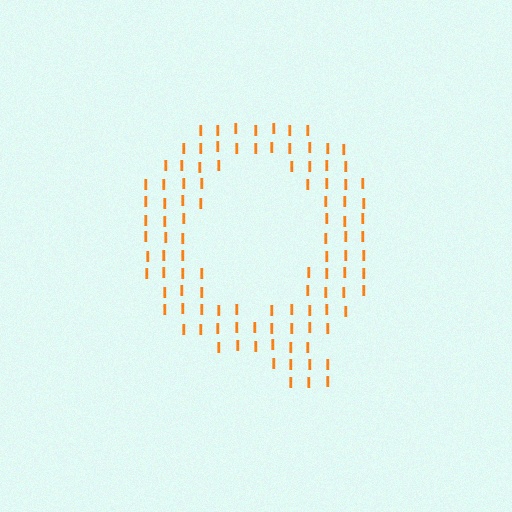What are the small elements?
The small elements are letter I's.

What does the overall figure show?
The overall figure shows the letter Q.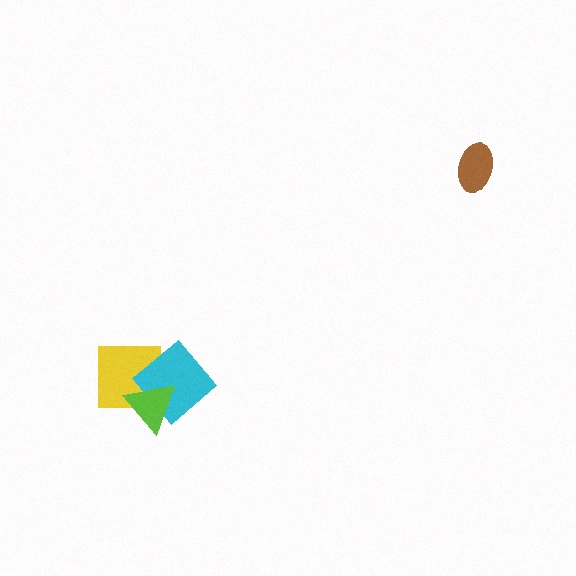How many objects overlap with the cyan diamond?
2 objects overlap with the cyan diamond.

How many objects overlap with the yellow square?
2 objects overlap with the yellow square.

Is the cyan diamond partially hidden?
Yes, it is partially covered by another shape.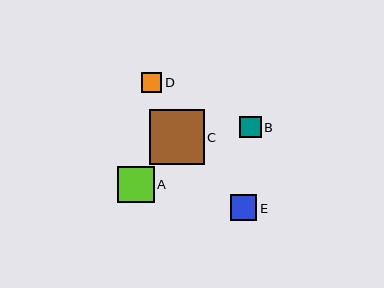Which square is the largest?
Square C is the largest with a size of approximately 55 pixels.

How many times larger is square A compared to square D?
Square A is approximately 1.8 times the size of square D.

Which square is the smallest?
Square D is the smallest with a size of approximately 20 pixels.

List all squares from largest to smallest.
From largest to smallest: C, A, E, B, D.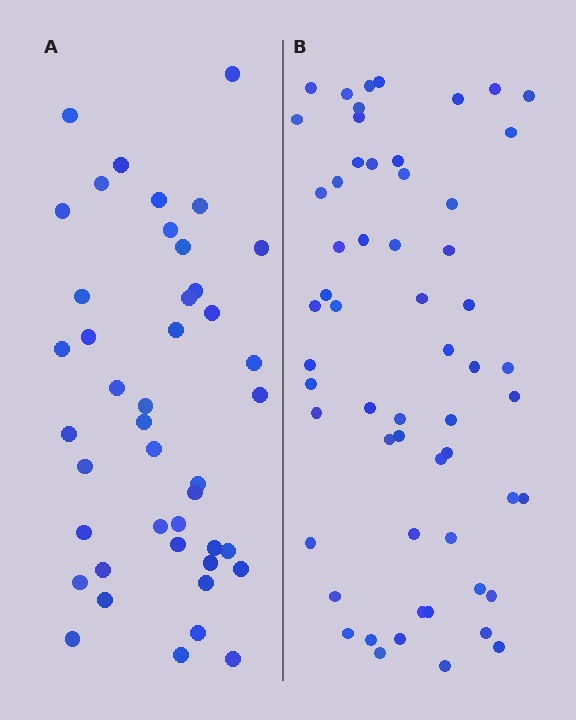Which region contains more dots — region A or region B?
Region B (the right region) has more dots.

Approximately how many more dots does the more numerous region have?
Region B has approximately 15 more dots than region A.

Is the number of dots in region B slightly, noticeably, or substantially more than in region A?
Region B has noticeably more, but not dramatically so. The ratio is roughly 1.3 to 1.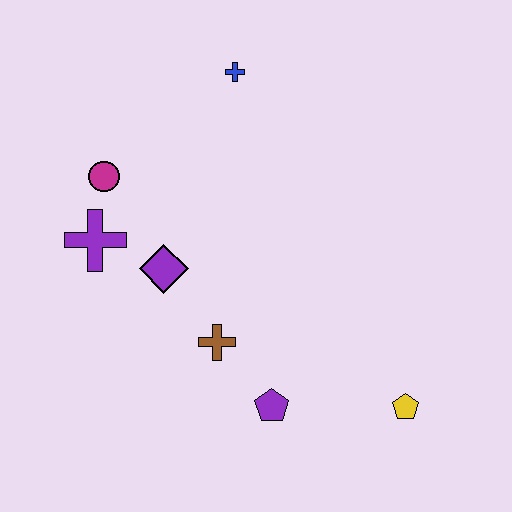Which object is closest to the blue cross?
The magenta circle is closest to the blue cross.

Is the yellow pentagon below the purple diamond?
Yes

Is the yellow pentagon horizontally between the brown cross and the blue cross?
No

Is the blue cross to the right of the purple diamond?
Yes